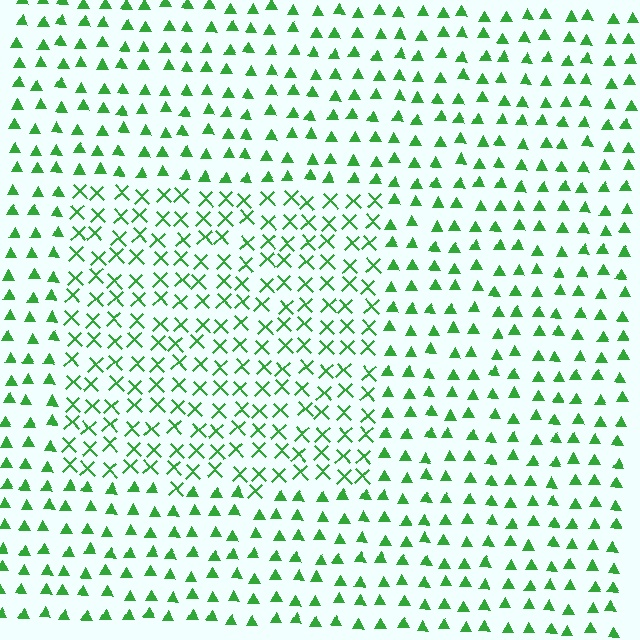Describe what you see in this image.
The image is filled with small green elements arranged in a uniform grid. A rectangle-shaped region contains X marks, while the surrounding area contains triangles. The boundary is defined purely by the change in element shape.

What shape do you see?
I see a rectangle.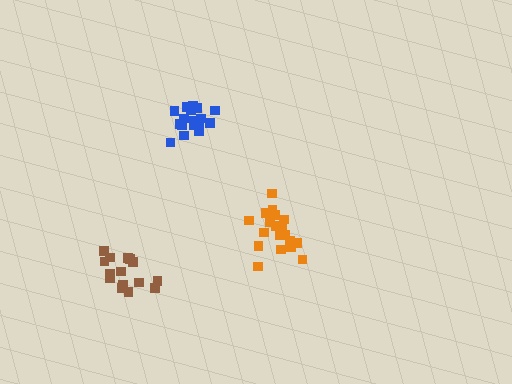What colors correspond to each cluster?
The clusters are colored: orange, brown, blue.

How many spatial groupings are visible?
There are 3 spatial groupings.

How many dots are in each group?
Group 1: 19 dots, Group 2: 15 dots, Group 3: 17 dots (51 total).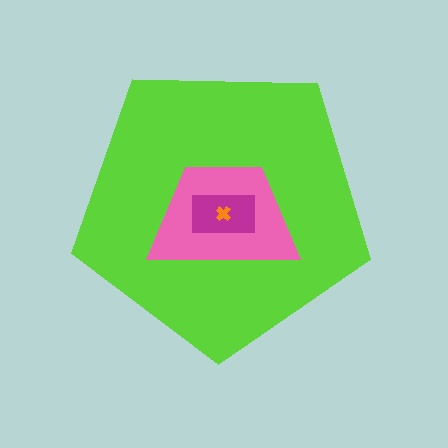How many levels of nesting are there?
4.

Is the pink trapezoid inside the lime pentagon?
Yes.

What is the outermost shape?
The lime pentagon.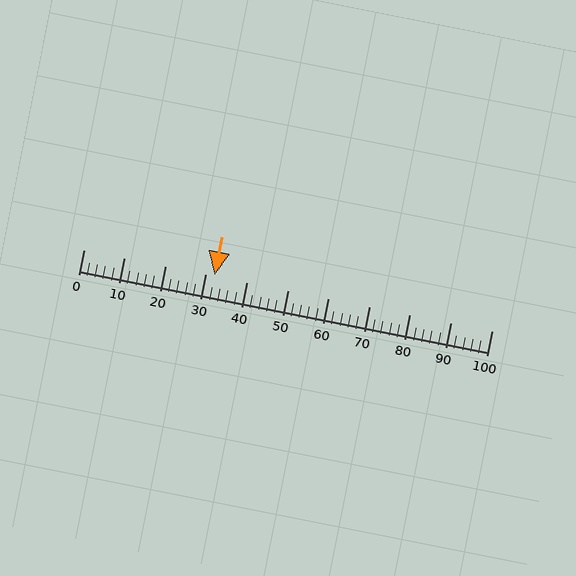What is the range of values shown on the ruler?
The ruler shows values from 0 to 100.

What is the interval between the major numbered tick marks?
The major tick marks are spaced 10 units apart.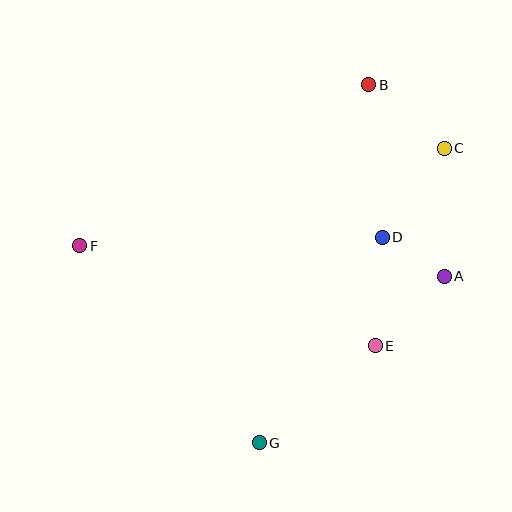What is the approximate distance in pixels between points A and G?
The distance between A and G is approximately 249 pixels.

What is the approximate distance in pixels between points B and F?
The distance between B and F is approximately 331 pixels.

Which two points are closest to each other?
Points A and D are closest to each other.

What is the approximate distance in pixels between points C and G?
The distance between C and G is approximately 348 pixels.